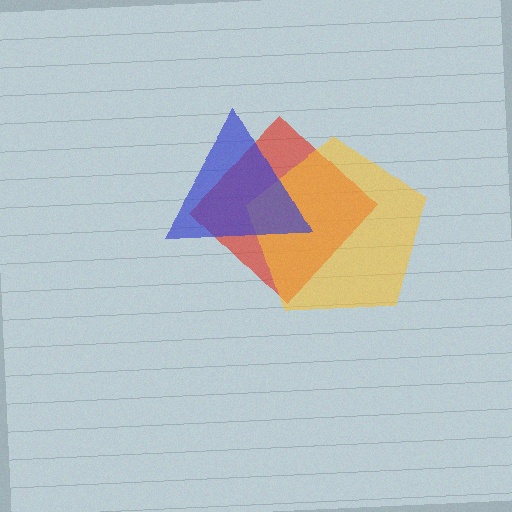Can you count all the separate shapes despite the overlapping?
Yes, there are 3 separate shapes.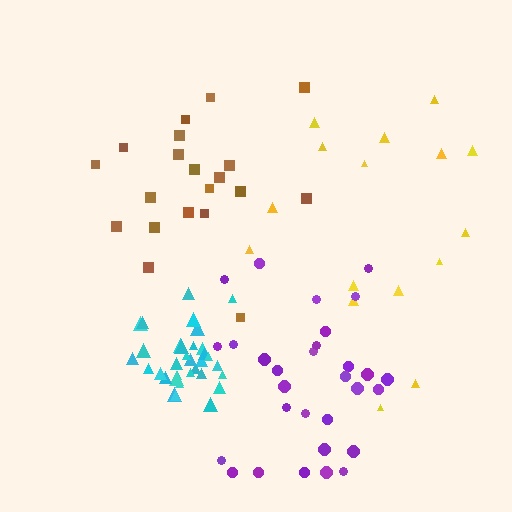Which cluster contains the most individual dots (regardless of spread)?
Cyan (34).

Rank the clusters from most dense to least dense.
cyan, purple, brown, yellow.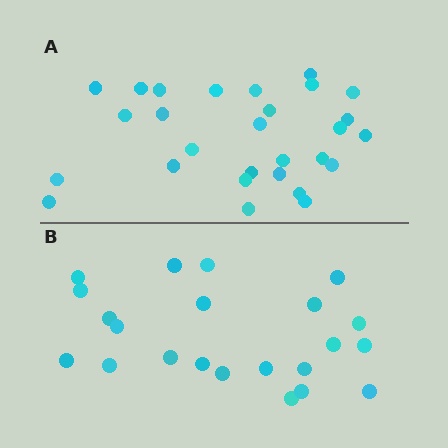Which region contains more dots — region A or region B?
Region A (the top region) has more dots.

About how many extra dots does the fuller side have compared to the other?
Region A has about 6 more dots than region B.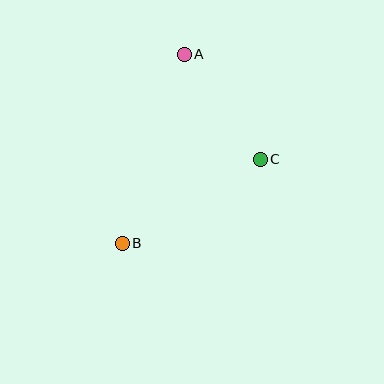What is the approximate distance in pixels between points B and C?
The distance between B and C is approximately 162 pixels.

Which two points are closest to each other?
Points A and C are closest to each other.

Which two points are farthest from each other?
Points A and B are farthest from each other.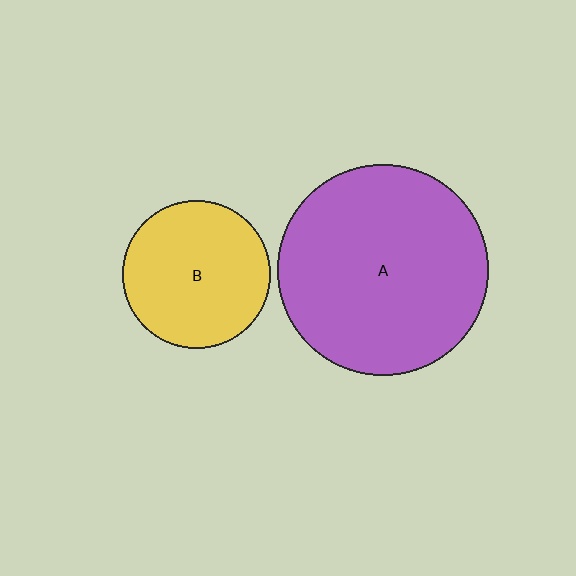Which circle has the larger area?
Circle A (purple).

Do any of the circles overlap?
No, none of the circles overlap.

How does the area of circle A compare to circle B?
Approximately 2.0 times.